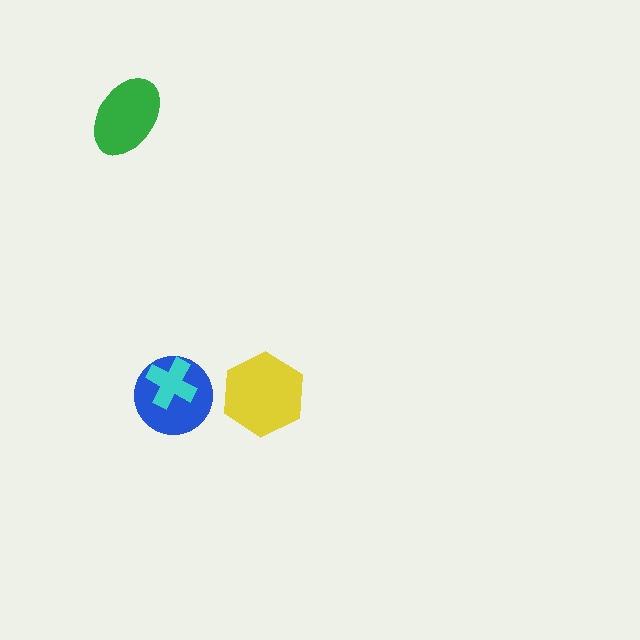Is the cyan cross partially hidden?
No, no other shape covers it.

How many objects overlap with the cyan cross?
1 object overlaps with the cyan cross.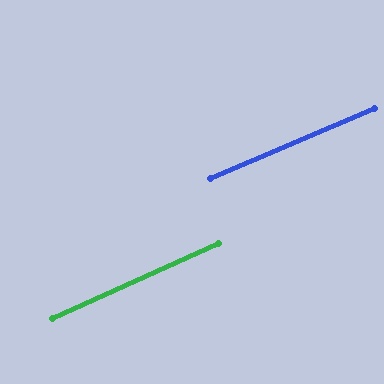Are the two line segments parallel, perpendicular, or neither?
Parallel — their directions differ by only 0.9°.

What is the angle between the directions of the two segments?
Approximately 1 degree.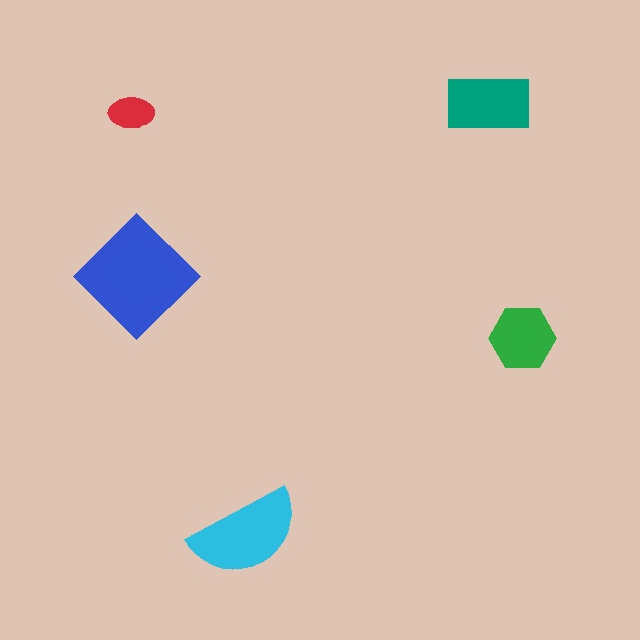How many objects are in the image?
There are 5 objects in the image.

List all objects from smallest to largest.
The red ellipse, the green hexagon, the teal rectangle, the cyan semicircle, the blue diamond.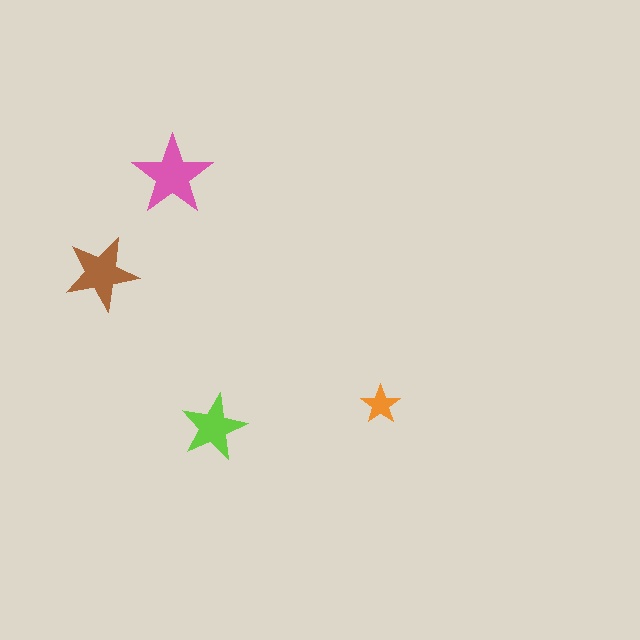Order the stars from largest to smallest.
the pink one, the brown one, the lime one, the orange one.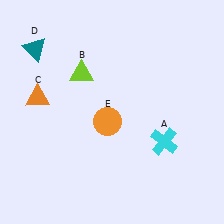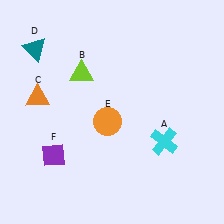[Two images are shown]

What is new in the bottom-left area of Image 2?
A purple diamond (F) was added in the bottom-left area of Image 2.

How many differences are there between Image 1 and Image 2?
There is 1 difference between the two images.